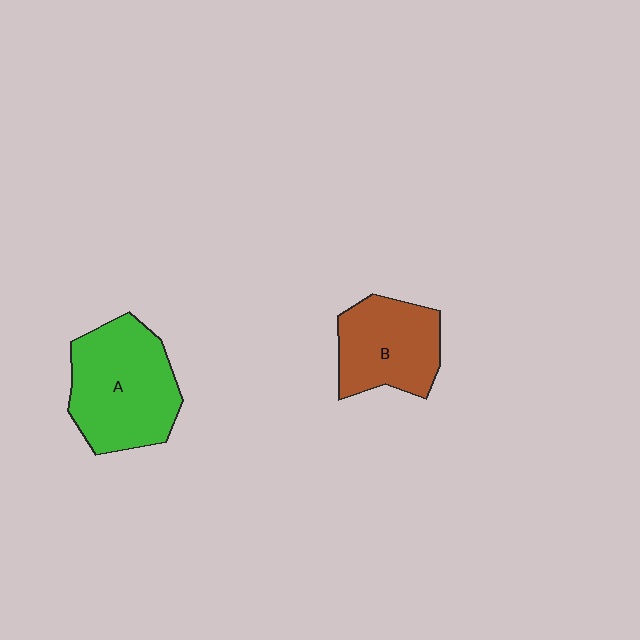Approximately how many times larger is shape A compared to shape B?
Approximately 1.4 times.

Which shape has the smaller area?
Shape B (brown).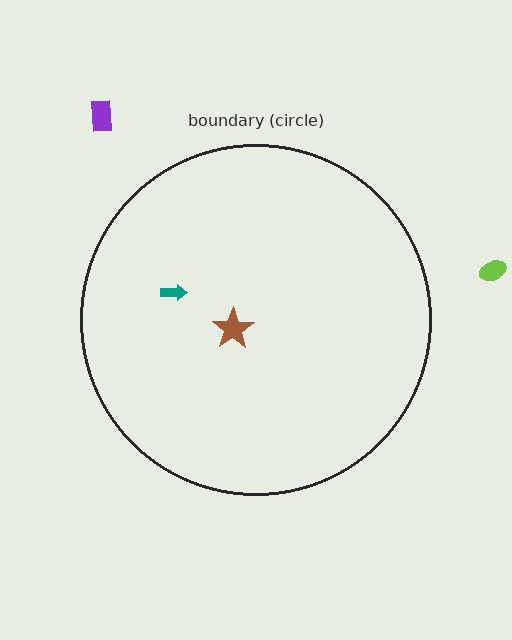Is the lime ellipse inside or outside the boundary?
Outside.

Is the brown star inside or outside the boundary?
Inside.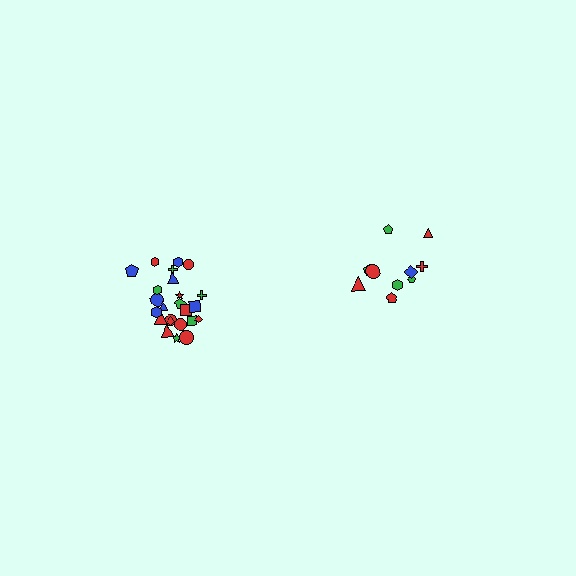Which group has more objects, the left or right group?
The left group.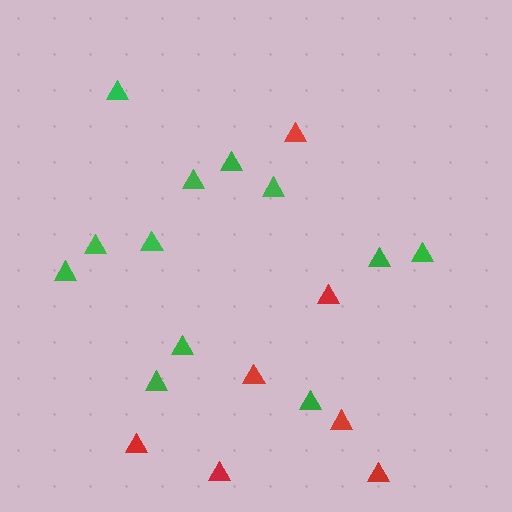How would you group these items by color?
There are 2 groups: one group of green triangles (12) and one group of red triangles (7).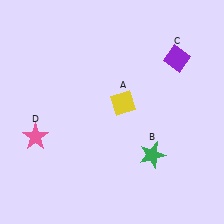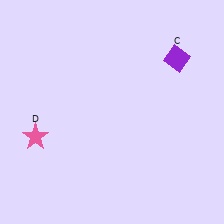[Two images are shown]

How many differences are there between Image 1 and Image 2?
There are 2 differences between the two images.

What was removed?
The yellow diamond (A), the green star (B) were removed in Image 2.